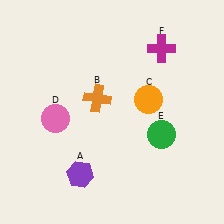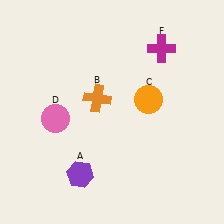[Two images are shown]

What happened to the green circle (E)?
The green circle (E) was removed in Image 2. It was in the bottom-right area of Image 1.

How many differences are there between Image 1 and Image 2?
There is 1 difference between the two images.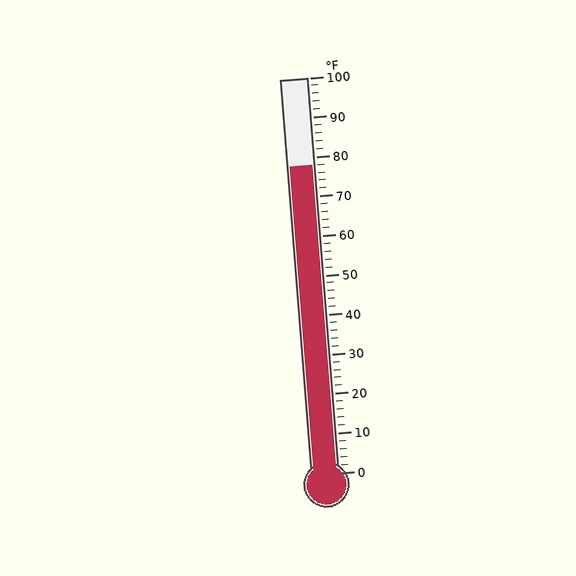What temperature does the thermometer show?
The thermometer shows approximately 78°F.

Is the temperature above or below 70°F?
The temperature is above 70°F.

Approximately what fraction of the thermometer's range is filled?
The thermometer is filled to approximately 80% of its range.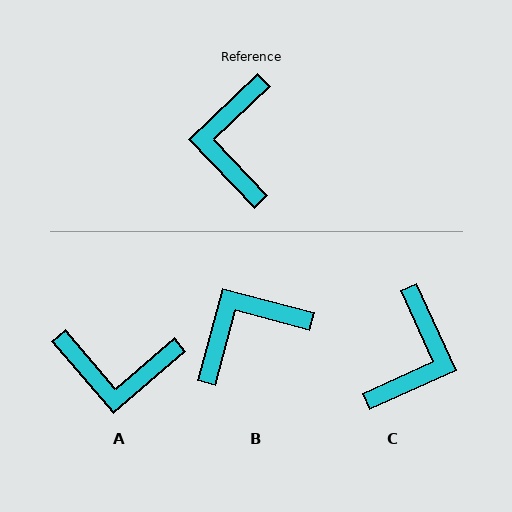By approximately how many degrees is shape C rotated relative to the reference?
Approximately 161 degrees counter-clockwise.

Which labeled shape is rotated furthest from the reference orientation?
C, about 161 degrees away.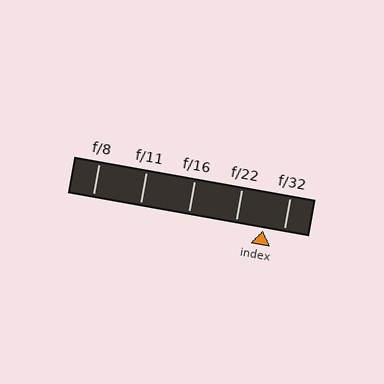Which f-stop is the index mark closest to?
The index mark is closest to f/32.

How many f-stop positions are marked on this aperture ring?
There are 5 f-stop positions marked.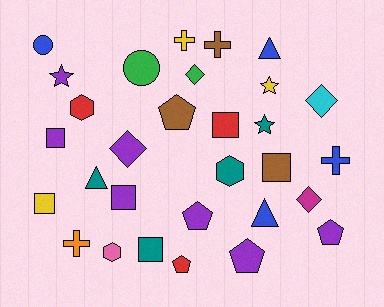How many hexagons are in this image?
There are 3 hexagons.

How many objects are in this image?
There are 30 objects.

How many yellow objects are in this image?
There are 3 yellow objects.